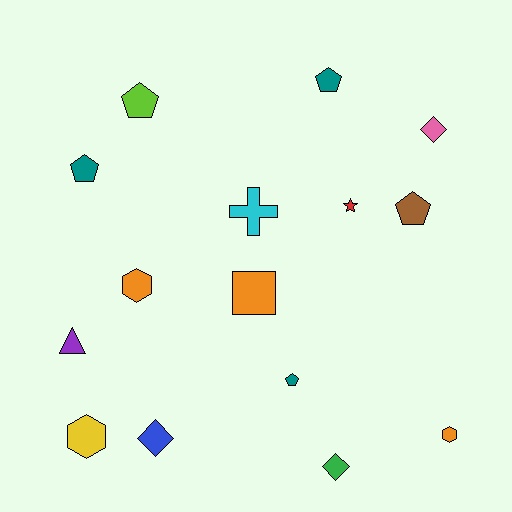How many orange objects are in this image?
There are 3 orange objects.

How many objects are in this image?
There are 15 objects.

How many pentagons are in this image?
There are 5 pentagons.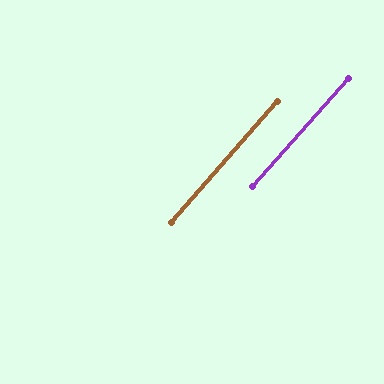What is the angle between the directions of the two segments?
Approximately 1 degree.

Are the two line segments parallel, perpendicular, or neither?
Parallel — their directions differ by only 0.6°.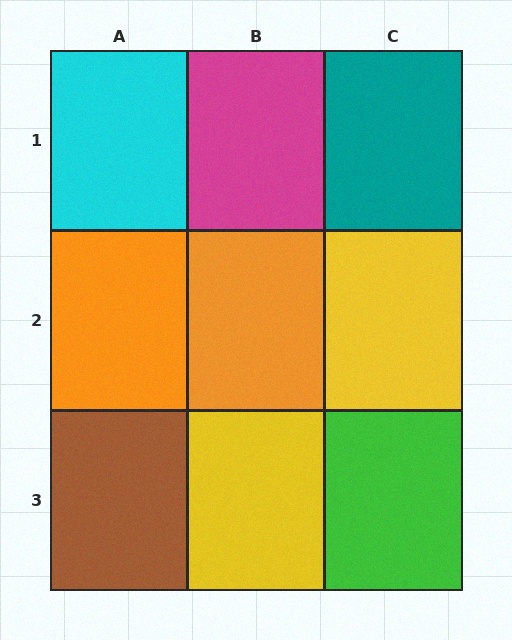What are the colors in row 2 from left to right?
Orange, orange, yellow.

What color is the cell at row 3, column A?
Brown.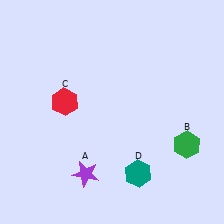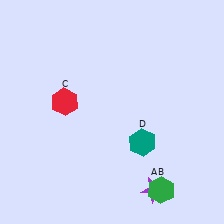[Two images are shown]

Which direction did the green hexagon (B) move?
The green hexagon (B) moved down.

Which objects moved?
The objects that moved are: the purple star (A), the green hexagon (B), the teal hexagon (D).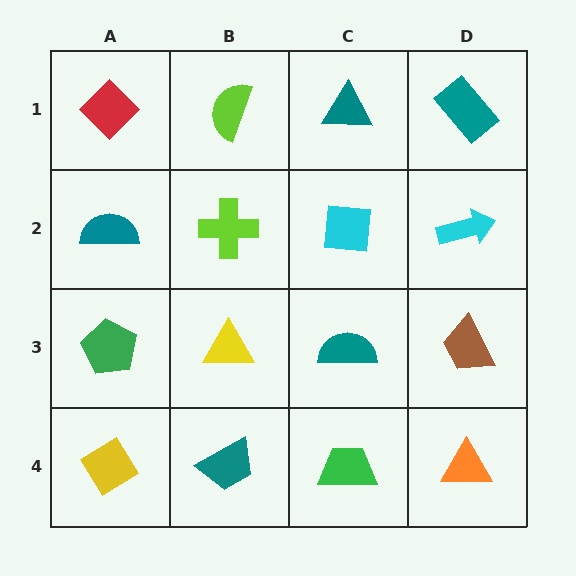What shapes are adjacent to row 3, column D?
A cyan arrow (row 2, column D), an orange triangle (row 4, column D), a teal semicircle (row 3, column C).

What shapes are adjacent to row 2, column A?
A red diamond (row 1, column A), a green pentagon (row 3, column A), a lime cross (row 2, column B).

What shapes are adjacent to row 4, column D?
A brown trapezoid (row 3, column D), a green trapezoid (row 4, column C).